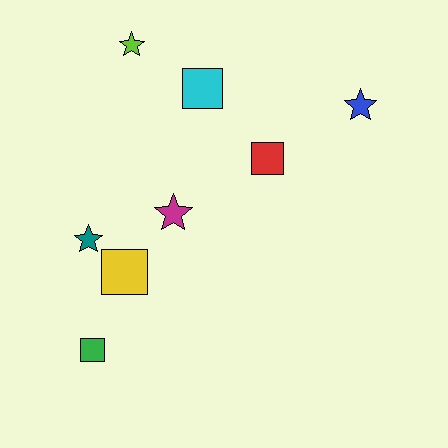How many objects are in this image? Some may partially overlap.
There are 8 objects.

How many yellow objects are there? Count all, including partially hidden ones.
There is 1 yellow object.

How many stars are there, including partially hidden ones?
There are 4 stars.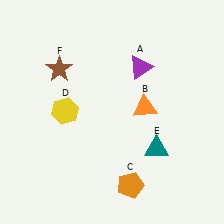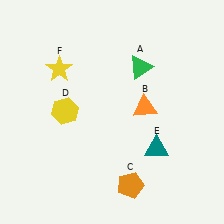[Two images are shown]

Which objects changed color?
A changed from purple to green. F changed from brown to yellow.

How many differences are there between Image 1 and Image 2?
There are 2 differences between the two images.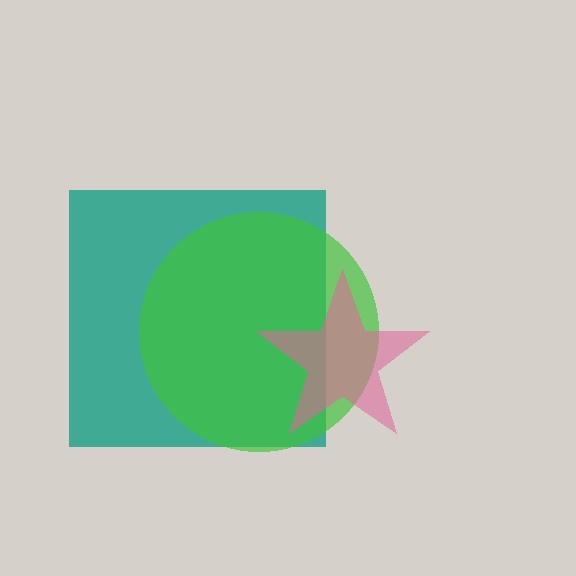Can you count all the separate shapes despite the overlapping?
Yes, there are 3 separate shapes.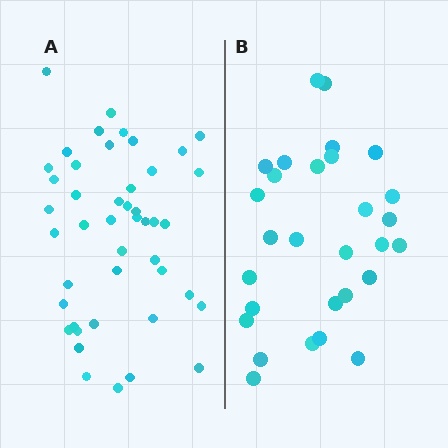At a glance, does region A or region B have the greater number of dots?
Region A (the left region) has more dots.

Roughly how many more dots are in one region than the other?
Region A has approximately 15 more dots than region B.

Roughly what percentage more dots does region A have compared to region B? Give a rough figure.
About 55% more.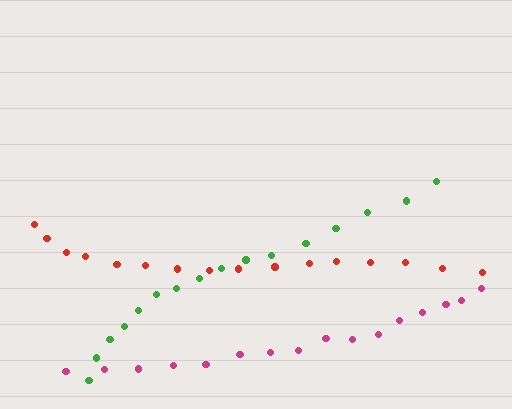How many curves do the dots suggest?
There are 3 distinct paths.